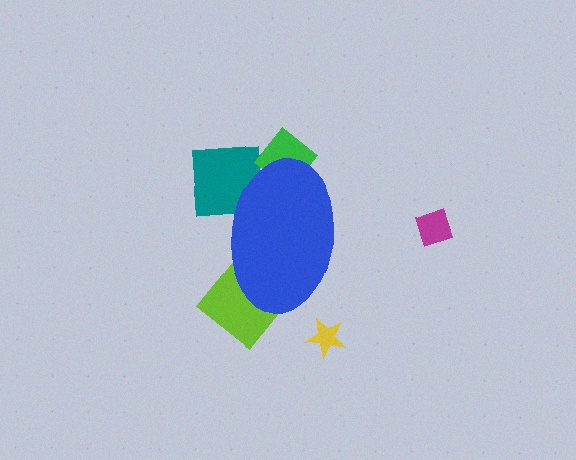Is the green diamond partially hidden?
Yes, the green diamond is partially hidden behind the blue ellipse.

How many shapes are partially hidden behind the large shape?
3 shapes are partially hidden.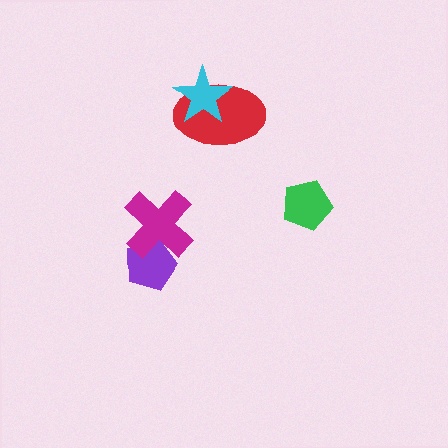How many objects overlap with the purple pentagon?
1 object overlaps with the purple pentagon.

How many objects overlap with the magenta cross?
1 object overlaps with the magenta cross.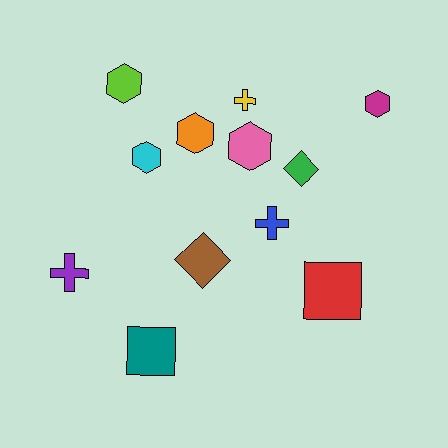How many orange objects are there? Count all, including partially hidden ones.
There is 1 orange object.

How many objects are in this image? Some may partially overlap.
There are 12 objects.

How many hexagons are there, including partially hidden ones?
There are 5 hexagons.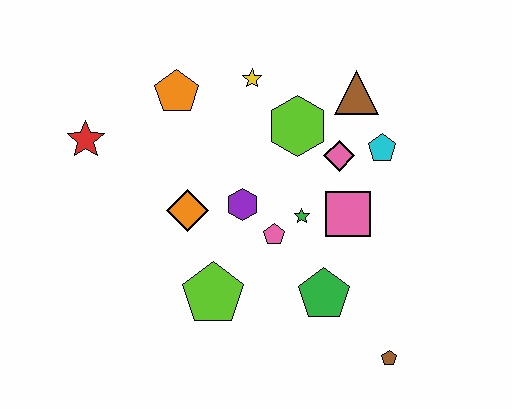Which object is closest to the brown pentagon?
The green pentagon is closest to the brown pentagon.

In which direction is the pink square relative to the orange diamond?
The pink square is to the right of the orange diamond.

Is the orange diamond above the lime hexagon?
No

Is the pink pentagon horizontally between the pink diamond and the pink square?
No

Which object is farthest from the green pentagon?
The red star is farthest from the green pentagon.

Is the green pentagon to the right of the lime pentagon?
Yes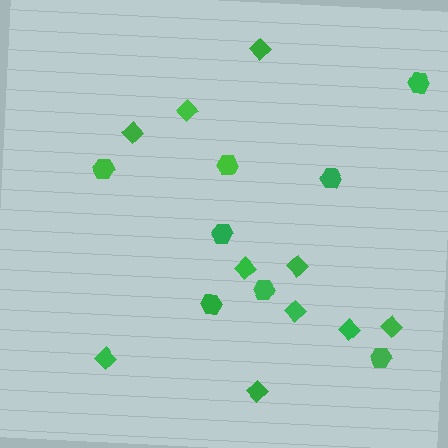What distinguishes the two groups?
There are 2 groups: one group of diamonds (10) and one group of hexagons (8).